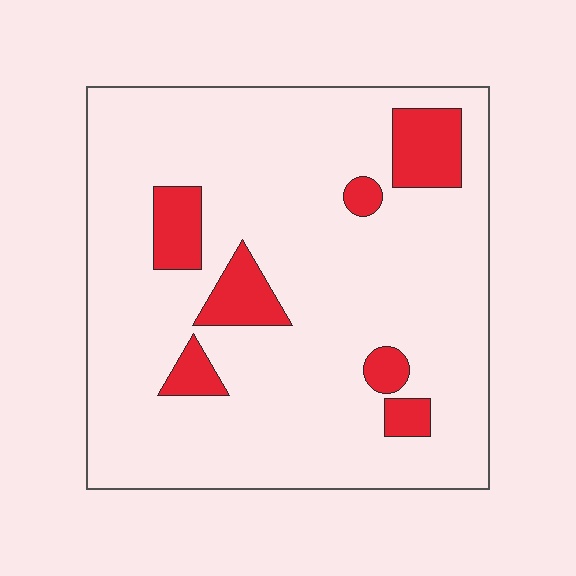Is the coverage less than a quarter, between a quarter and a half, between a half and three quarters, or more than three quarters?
Less than a quarter.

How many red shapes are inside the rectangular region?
7.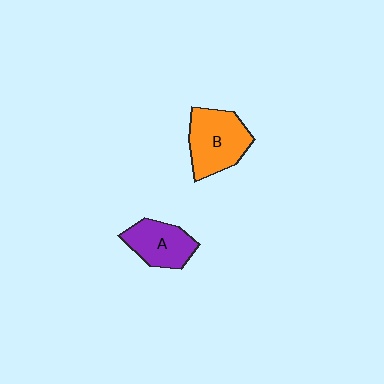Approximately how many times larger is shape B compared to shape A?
Approximately 1.3 times.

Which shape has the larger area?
Shape B (orange).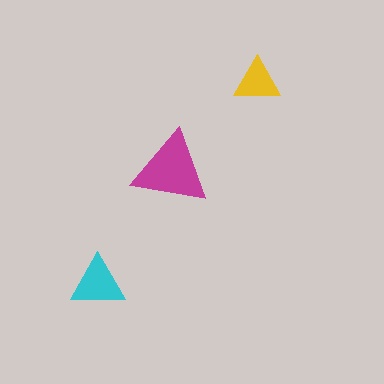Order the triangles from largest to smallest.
the magenta one, the cyan one, the yellow one.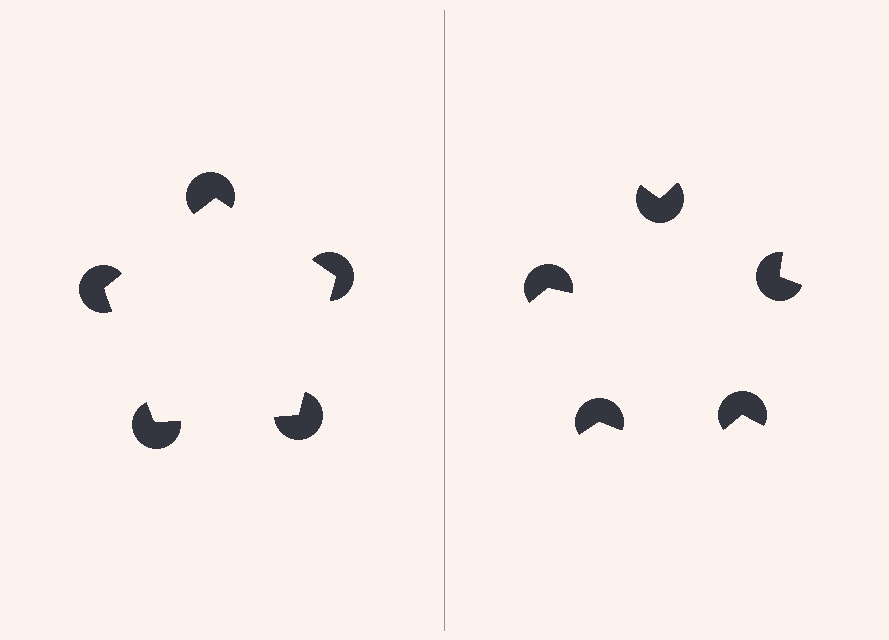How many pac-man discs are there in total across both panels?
10 — 5 on each side.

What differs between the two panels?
The pac-man discs are positioned identically on both sides; only the wedge orientations differ. On the left they align to a pentagon; on the right they are misaligned.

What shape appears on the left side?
An illusory pentagon.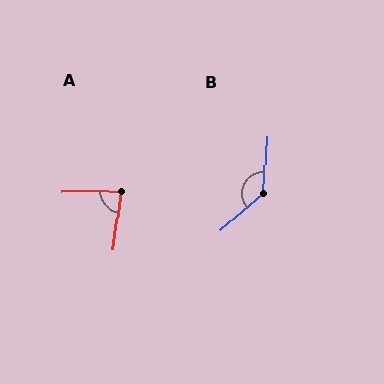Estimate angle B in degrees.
Approximately 135 degrees.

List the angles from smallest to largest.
A (81°), B (135°).